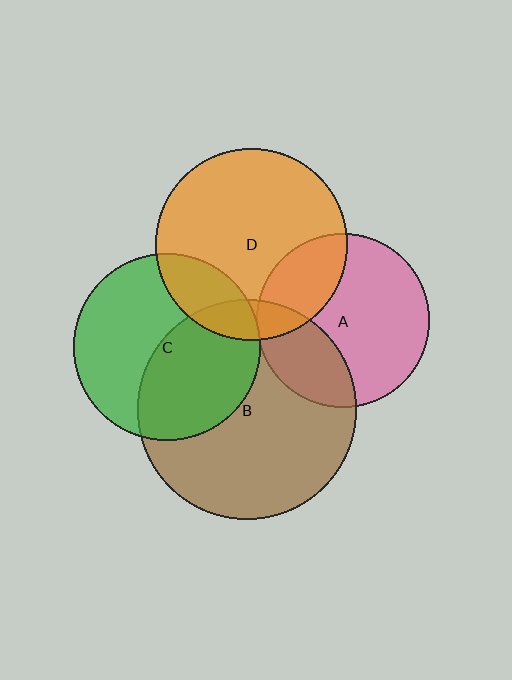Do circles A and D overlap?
Yes.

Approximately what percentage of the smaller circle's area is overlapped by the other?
Approximately 25%.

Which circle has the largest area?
Circle B (brown).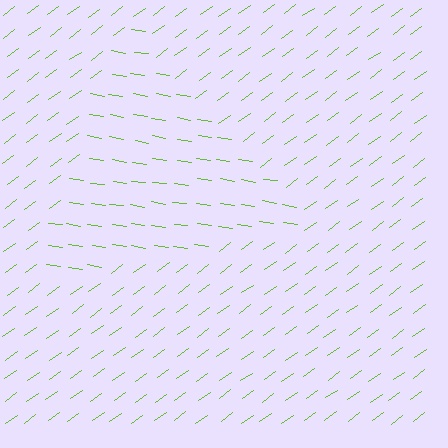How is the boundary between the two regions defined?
The boundary is defined purely by a change in line orientation (approximately 45 degrees difference). All lines are the same color and thickness.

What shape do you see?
I see a triangle.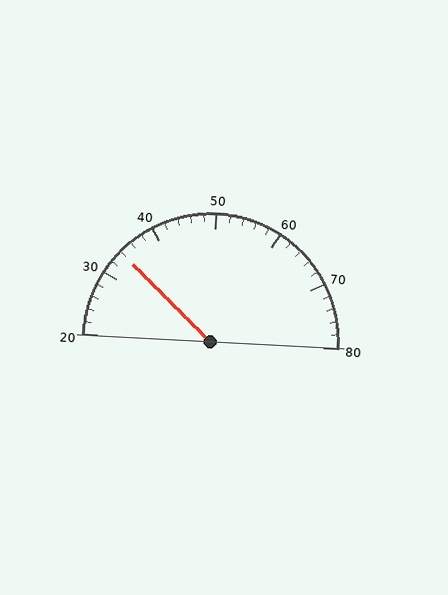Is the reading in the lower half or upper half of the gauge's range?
The reading is in the lower half of the range (20 to 80).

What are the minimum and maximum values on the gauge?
The gauge ranges from 20 to 80.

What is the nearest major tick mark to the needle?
The nearest major tick mark is 30.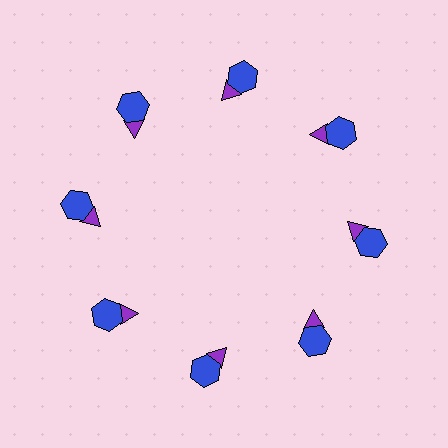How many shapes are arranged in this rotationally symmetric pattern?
There are 16 shapes, arranged in 8 groups of 2.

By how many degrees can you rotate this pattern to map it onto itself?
The pattern maps onto itself every 45 degrees of rotation.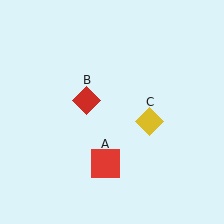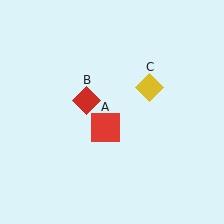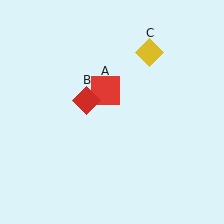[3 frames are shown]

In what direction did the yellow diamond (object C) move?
The yellow diamond (object C) moved up.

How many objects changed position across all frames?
2 objects changed position: red square (object A), yellow diamond (object C).